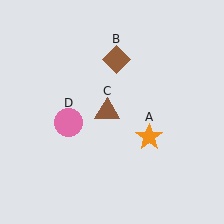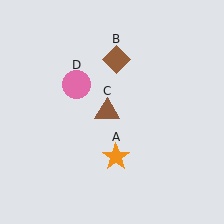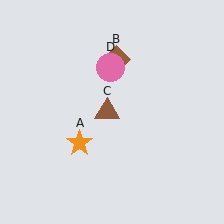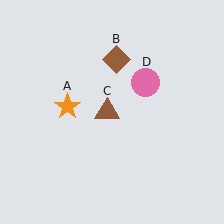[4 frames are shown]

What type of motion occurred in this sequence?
The orange star (object A), pink circle (object D) rotated clockwise around the center of the scene.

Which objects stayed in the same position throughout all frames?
Brown diamond (object B) and brown triangle (object C) remained stationary.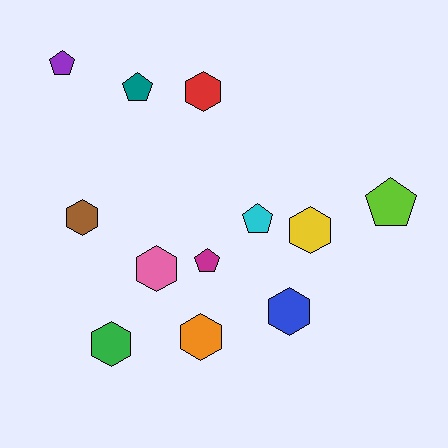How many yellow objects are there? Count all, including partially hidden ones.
There is 1 yellow object.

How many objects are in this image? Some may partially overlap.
There are 12 objects.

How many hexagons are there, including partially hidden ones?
There are 7 hexagons.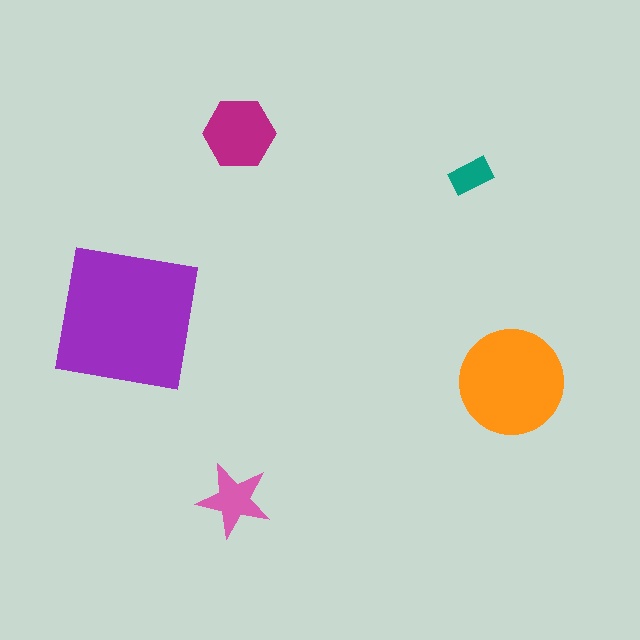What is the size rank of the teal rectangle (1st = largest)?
5th.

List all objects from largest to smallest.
The purple square, the orange circle, the magenta hexagon, the pink star, the teal rectangle.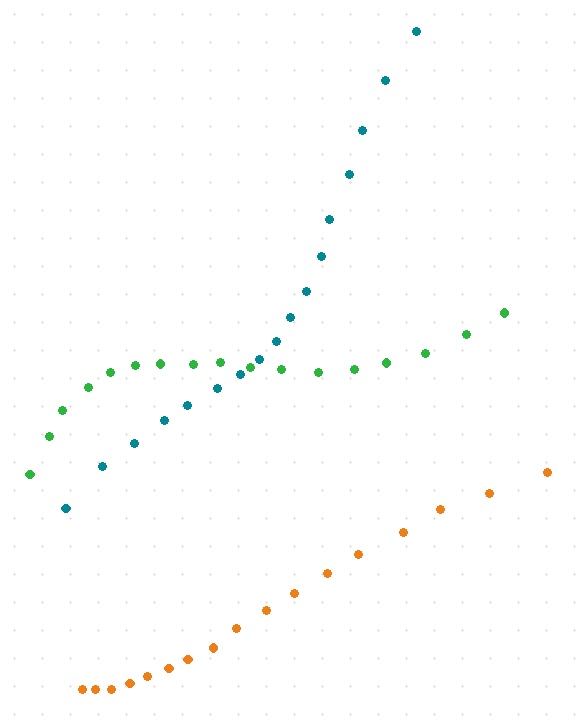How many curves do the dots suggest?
There are 3 distinct paths.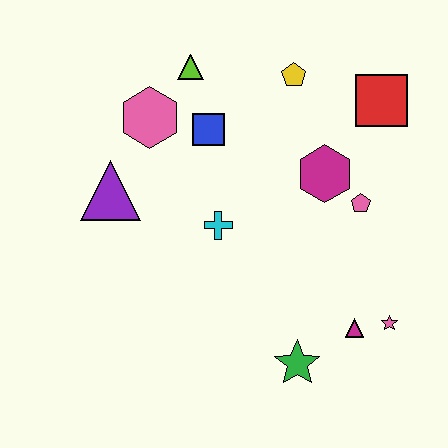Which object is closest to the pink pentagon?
The magenta hexagon is closest to the pink pentagon.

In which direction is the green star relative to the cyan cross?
The green star is below the cyan cross.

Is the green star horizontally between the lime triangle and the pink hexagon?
No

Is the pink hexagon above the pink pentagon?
Yes